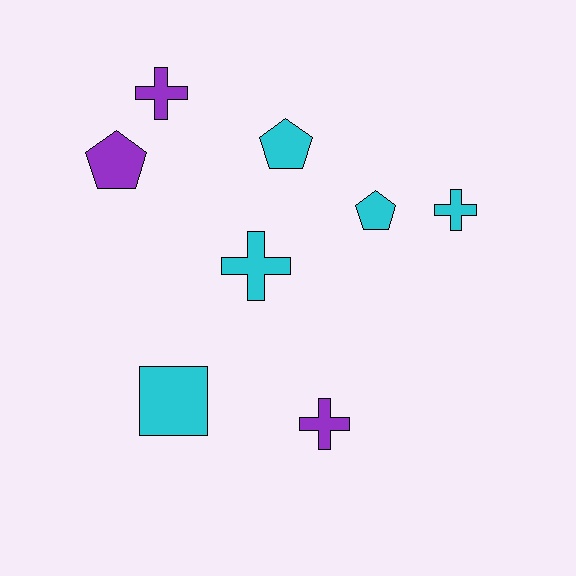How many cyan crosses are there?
There are 2 cyan crosses.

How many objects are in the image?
There are 8 objects.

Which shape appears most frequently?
Cross, with 4 objects.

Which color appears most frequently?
Cyan, with 5 objects.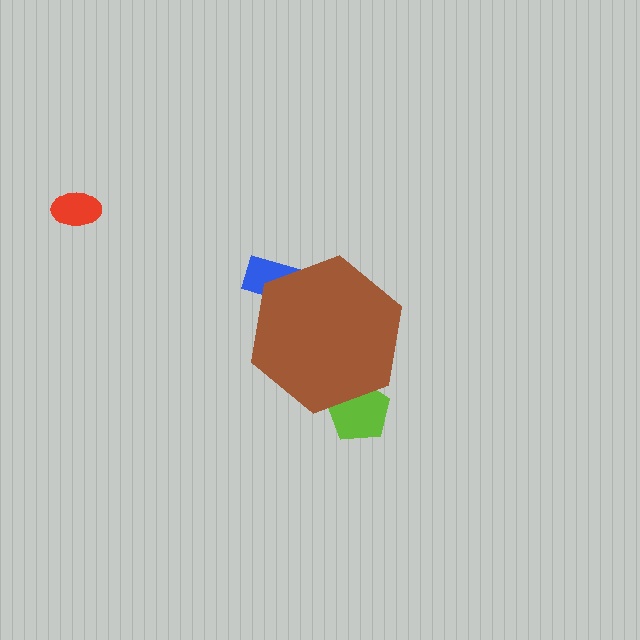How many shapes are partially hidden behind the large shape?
2 shapes are partially hidden.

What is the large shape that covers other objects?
A brown hexagon.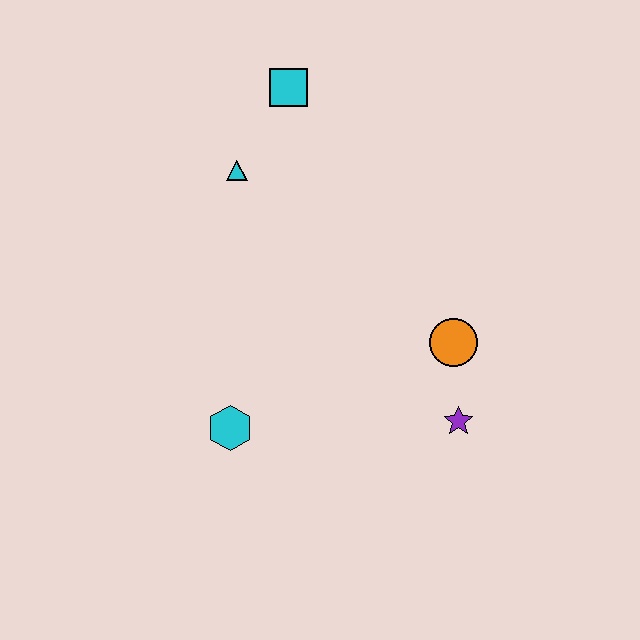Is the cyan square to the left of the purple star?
Yes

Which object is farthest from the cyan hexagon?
The cyan square is farthest from the cyan hexagon.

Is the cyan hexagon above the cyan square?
No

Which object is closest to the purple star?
The orange circle is closest to the purple star.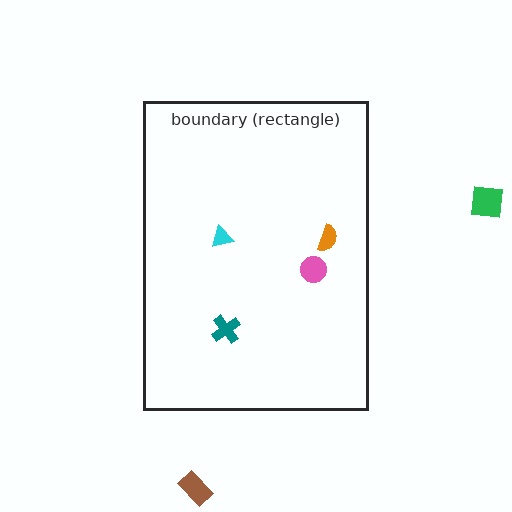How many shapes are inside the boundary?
4 inside, 2 outside.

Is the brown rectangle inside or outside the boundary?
Outside.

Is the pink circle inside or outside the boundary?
Inside.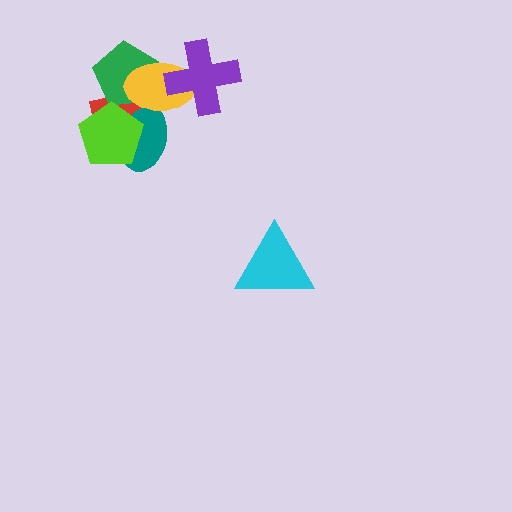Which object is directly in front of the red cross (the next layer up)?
The teal ellipse is directly in front of the red cross.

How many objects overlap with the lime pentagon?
3 objects overlap with the lime pentagon.